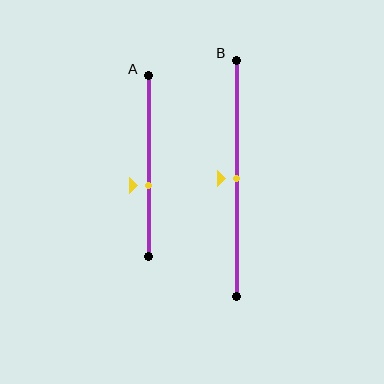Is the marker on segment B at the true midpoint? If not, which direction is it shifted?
Yes, the marker on segment B is at the true midpoint.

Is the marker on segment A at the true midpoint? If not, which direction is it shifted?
No, the marker on segment A is shifted downward by about 11% of the segment length.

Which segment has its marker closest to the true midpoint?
Segment B has its marker closest to the true midpoint.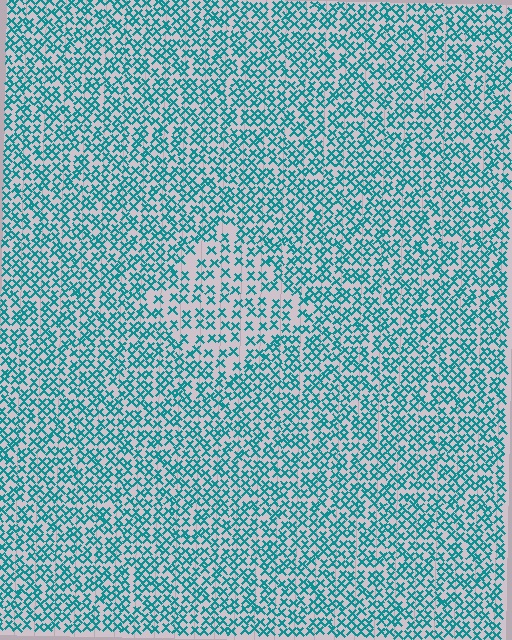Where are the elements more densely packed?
The elements are more densely packed outside the diamond boundary.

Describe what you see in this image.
The image contains small teal elements arranged at two different densities. A diamond-shaped region is visible where the elements are less densely packed than the surrounding area.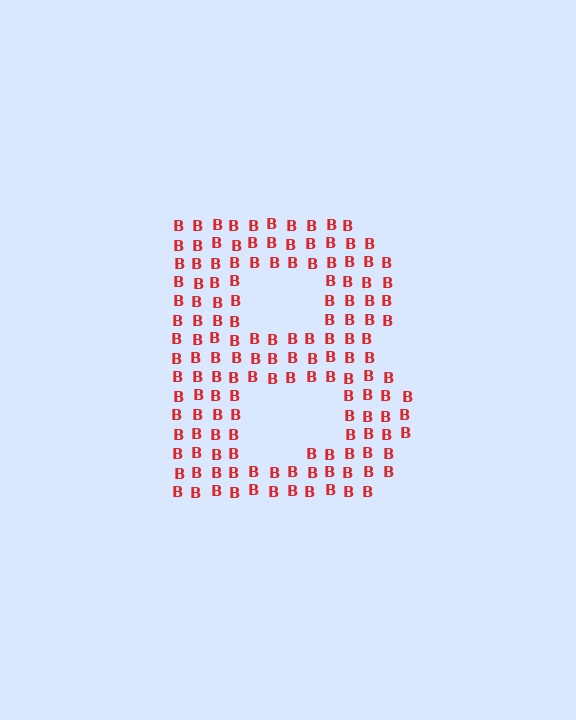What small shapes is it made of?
It is made of small letter B's.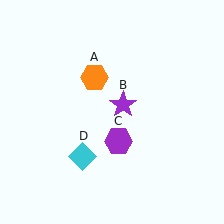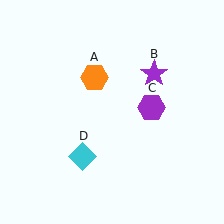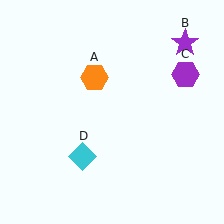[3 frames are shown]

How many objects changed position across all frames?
2 objects changed position: purple star (object B), purple hexagon (object C).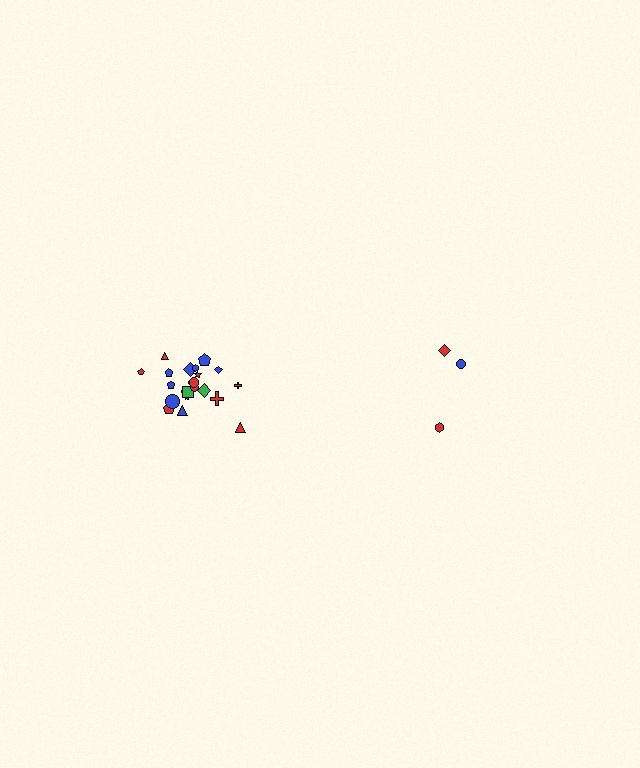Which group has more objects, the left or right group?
The left group.